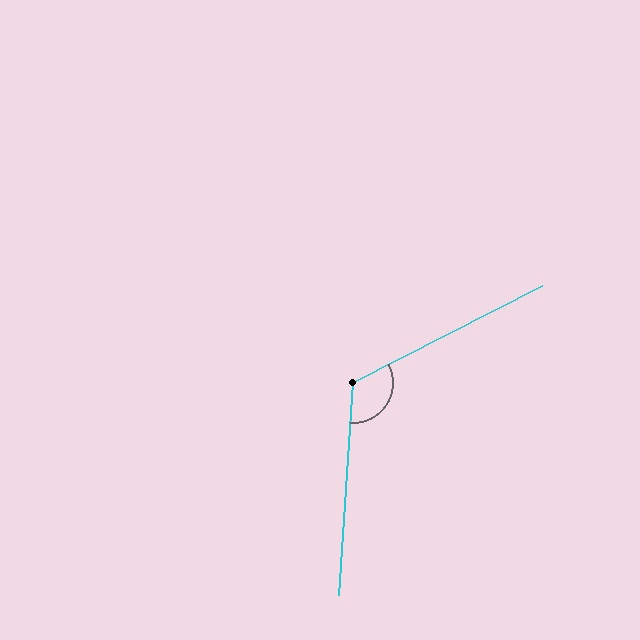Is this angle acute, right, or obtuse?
It is obtuse.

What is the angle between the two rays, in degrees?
Approximately 121 degrees.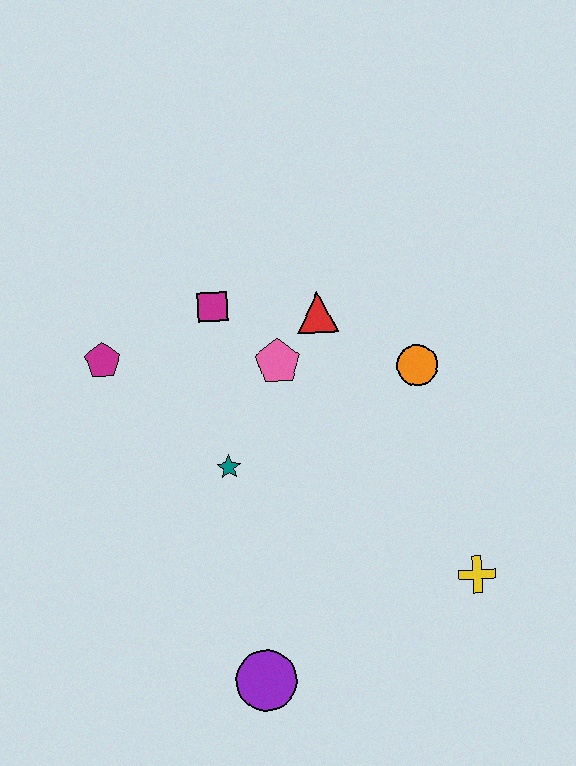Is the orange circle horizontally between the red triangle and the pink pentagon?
No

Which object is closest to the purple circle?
The teal star is closest to the purple circle.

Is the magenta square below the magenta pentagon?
No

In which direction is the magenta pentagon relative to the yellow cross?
The magenta pentagon is to the left of the yellow cross.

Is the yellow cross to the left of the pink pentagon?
No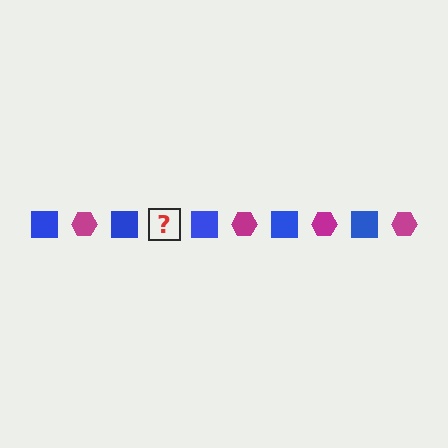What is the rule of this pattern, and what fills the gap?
The rule is that the pattern alternates between blue square and magenta hexagon. The gap should be filled with a magenta hexagon.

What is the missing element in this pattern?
The missing element is a magenta hexagon.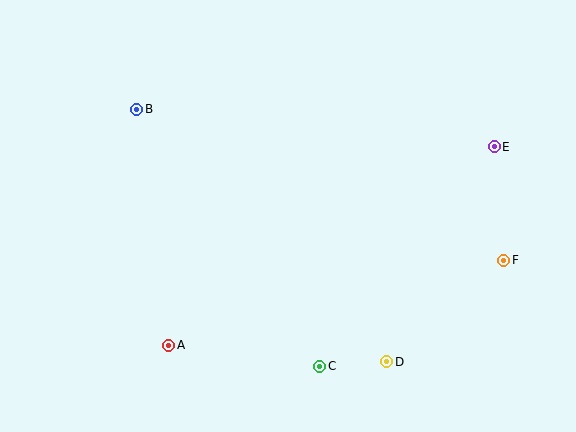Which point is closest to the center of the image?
Point C at (320, 366) is closest to the center.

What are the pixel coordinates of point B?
Point B is at (137, 109).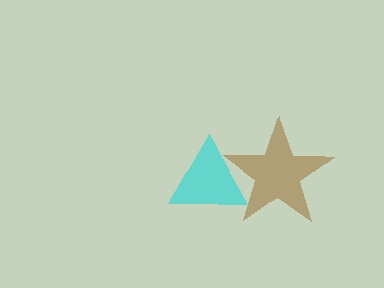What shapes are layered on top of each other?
The layered shapes are: a brown star, a cyan triangle.